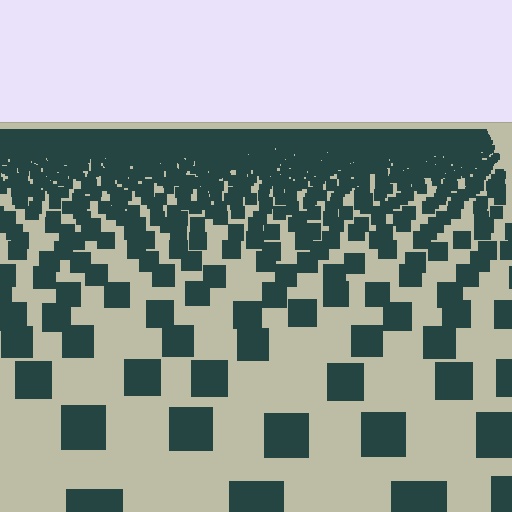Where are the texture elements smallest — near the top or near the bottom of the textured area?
Near the top.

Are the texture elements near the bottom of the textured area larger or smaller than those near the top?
Larger. Near the bottom, elements are closer to the viewer and appear at a bigger on-screen size.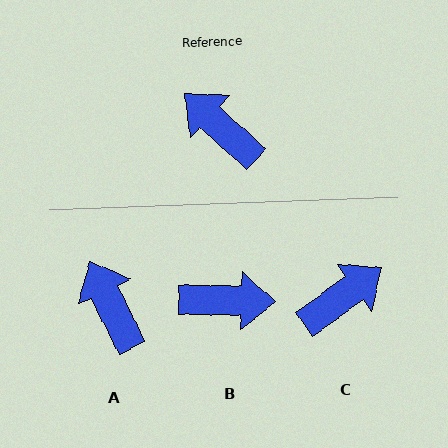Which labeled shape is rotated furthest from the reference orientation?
B, about 139 degrees away.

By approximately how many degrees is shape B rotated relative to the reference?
Approximately 139 degrees clockwise.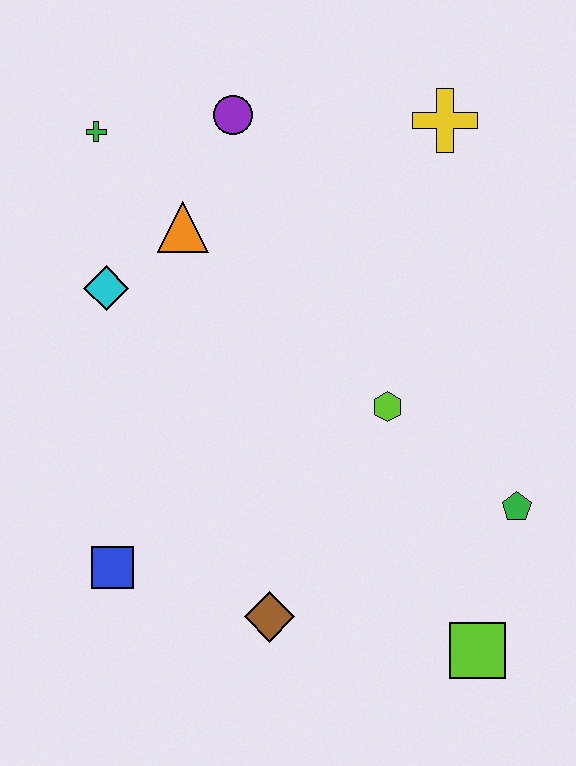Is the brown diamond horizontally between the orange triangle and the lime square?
Yes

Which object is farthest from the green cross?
The lime square is farthest from the green cross.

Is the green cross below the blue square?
No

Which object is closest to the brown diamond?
The blue square is closest to the brown diamond.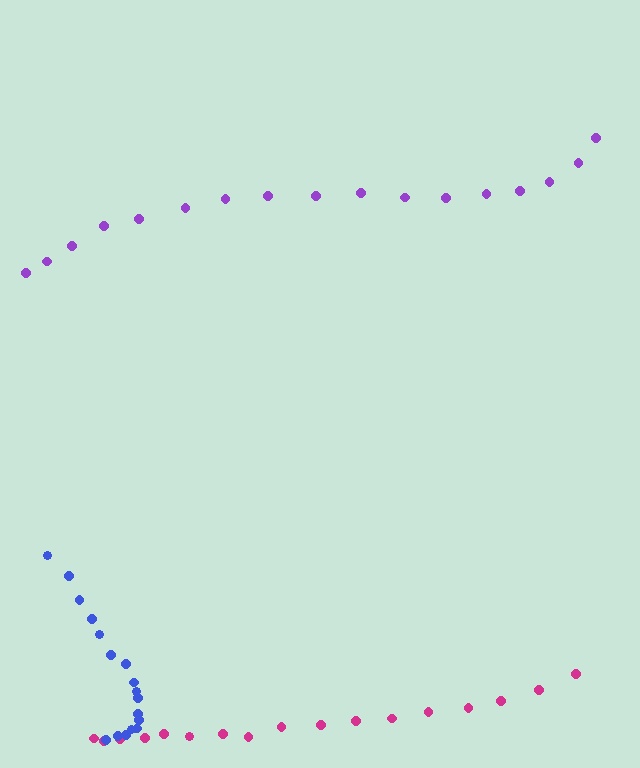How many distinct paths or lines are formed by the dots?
There are 3 distinct paths.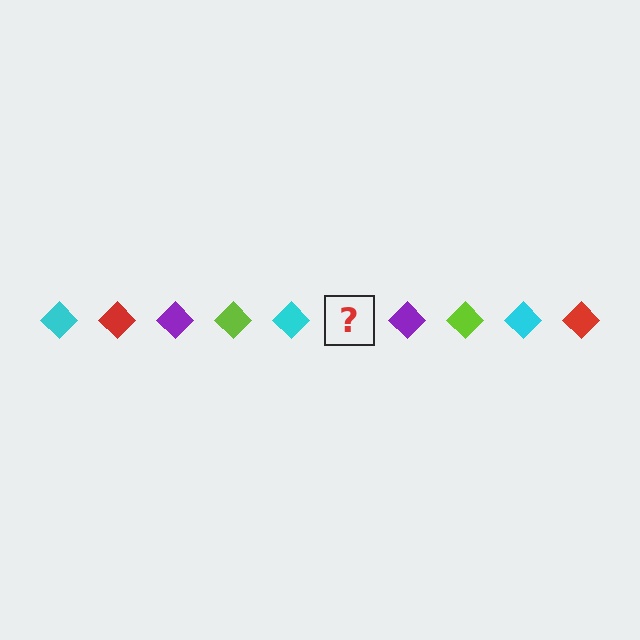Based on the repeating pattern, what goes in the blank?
The blank should be a red diamond.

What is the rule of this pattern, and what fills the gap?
The rule is that the pattern cycles through cyan, red, purple, lime diamonds. The gap should be filled with a red diamond.